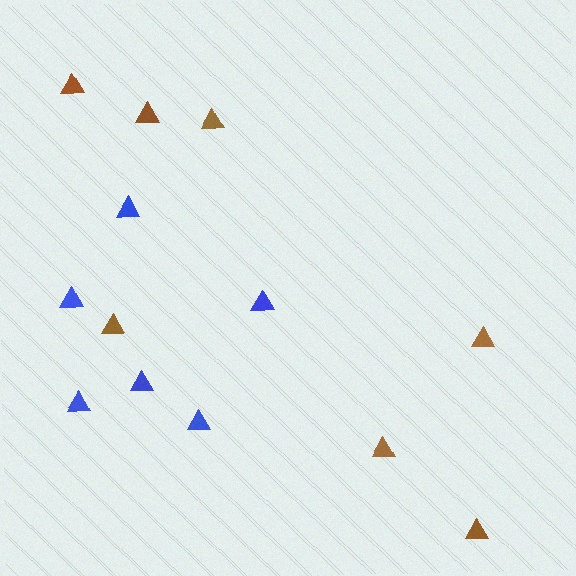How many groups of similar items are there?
There are 2 groups: one group of brown triangles (7) and one group of blue triangles (6).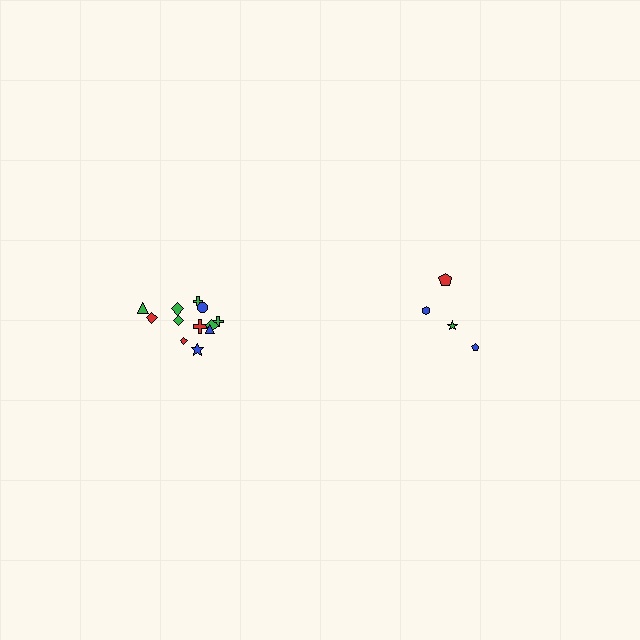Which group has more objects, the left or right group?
The left group.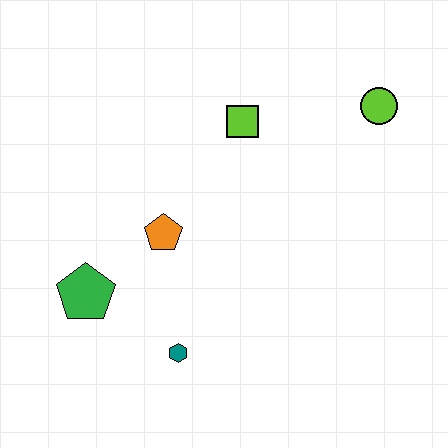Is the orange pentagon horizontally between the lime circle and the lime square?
No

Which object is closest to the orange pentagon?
The green pentagon is closest to the orange pentagon.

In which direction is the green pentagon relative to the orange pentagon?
The green pentagon is to the left of the orange pentagon.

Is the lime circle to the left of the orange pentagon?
No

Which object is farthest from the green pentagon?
The lime circle is farthest from the green pentagon.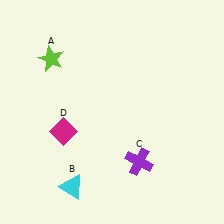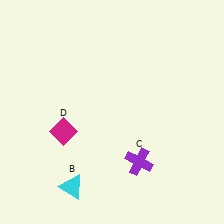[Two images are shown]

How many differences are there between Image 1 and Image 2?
There is 1 difference between the two images.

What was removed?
The lime star (A) was removed in Image 2.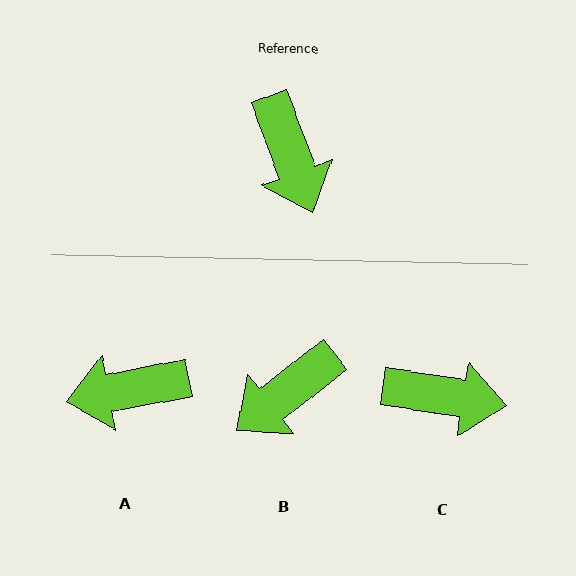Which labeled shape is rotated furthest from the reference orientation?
A, about 100 degrees away.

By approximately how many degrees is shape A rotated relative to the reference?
Approximately 100 degrees clockwise.